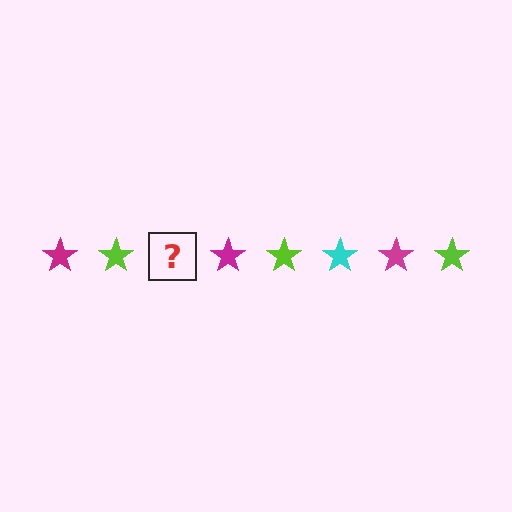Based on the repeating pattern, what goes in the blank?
The blank should be a cyan star.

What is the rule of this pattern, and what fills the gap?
The rule is that the pattern cycles through magenta, lime, cyan stars. The gap should be filled with a cyan star.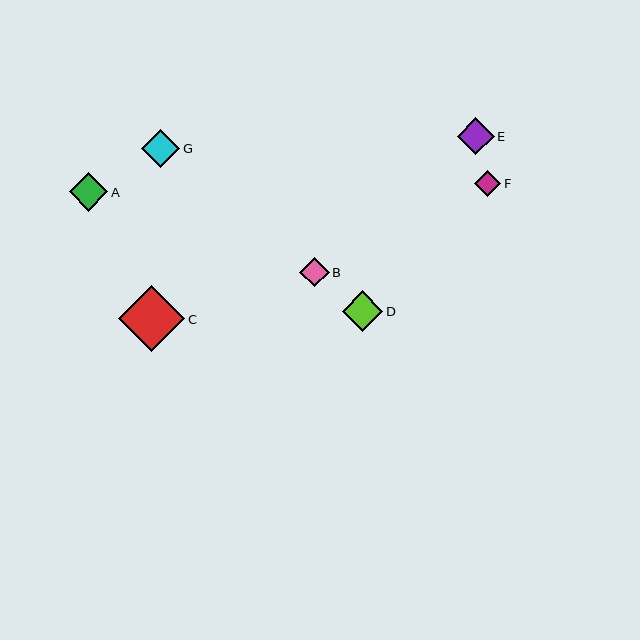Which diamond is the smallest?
Diamond F is the smallest with a size of approximately 26 pixels.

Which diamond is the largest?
Diamond C is the largest with a size of approximately 66 pixels.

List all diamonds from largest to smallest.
From largest to smallest: C, D, G, A, E, B, F.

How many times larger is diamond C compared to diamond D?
Diamond C is approximately 1.6 times the size of diamond D.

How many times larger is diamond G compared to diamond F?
Diamond G is approximately 1.5 times the size of diamond F.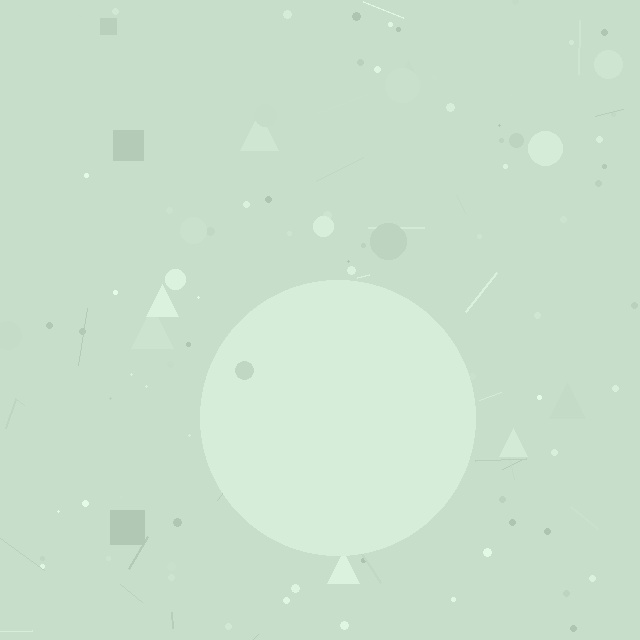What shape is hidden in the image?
A circle is hidden in the image.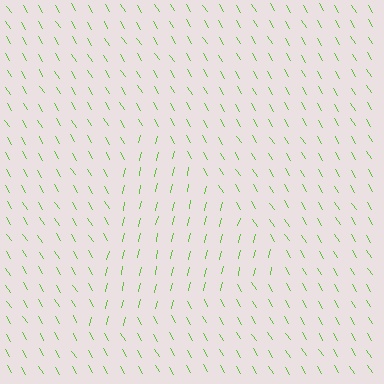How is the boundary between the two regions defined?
The boundary is defined purely by a change in line orientation (approximately 45 degrees difference). All lines are the same color and thickness.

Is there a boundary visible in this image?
Yes, there is a texture boundary formed by a change in line orientation.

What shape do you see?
I see a triangle.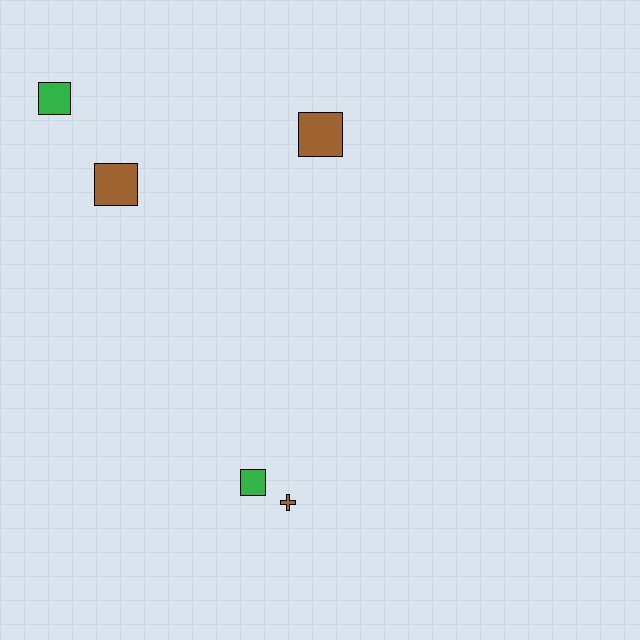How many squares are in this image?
There are 4 squares.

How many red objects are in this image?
There are no red objects.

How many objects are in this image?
There are 5 objects.